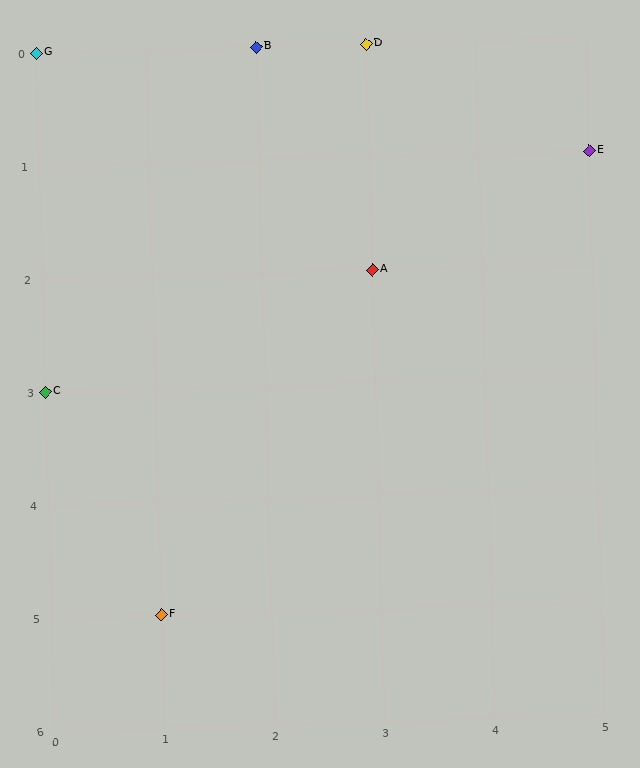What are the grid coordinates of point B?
Point B is at grid coordinates (2, 0).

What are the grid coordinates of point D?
Point D is at grid coordinates (3, 0).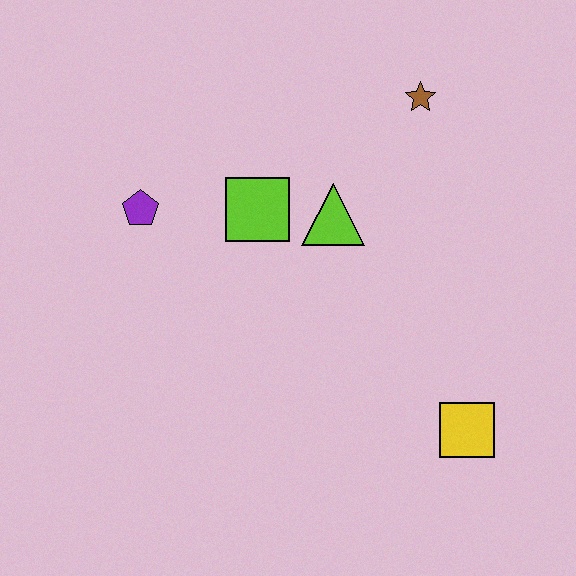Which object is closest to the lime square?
The lime triangle is closest to the lime square.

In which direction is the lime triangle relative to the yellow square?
The lime triangle is above the yellow square.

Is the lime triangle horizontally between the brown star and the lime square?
Yes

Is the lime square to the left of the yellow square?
Yes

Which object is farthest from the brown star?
The yellow square is farthest from the brown star.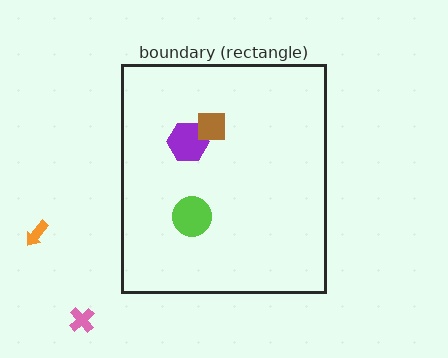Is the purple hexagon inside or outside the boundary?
Inside.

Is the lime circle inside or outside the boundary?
Inside.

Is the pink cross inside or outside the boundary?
Outside.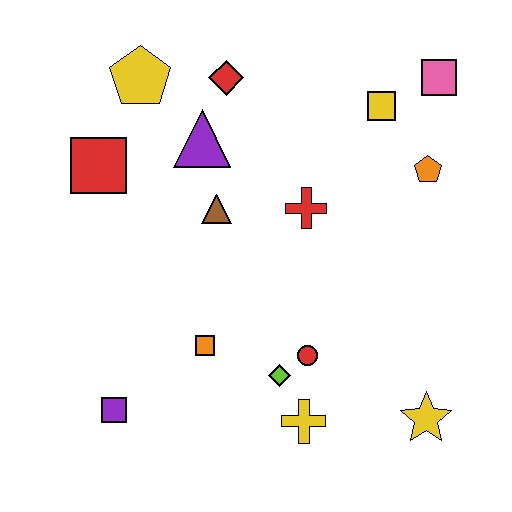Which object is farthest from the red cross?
The purple square is farthest from the red cross.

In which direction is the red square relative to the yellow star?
The red square is to the left of the yellow star.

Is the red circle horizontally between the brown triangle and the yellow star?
Yes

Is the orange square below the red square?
Yes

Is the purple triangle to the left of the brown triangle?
Yes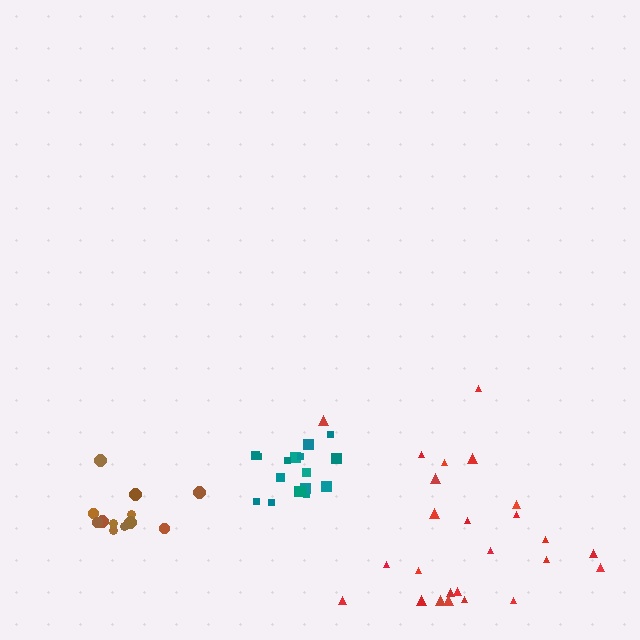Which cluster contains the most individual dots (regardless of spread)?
Red (25).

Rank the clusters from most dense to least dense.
teal, brown, red.